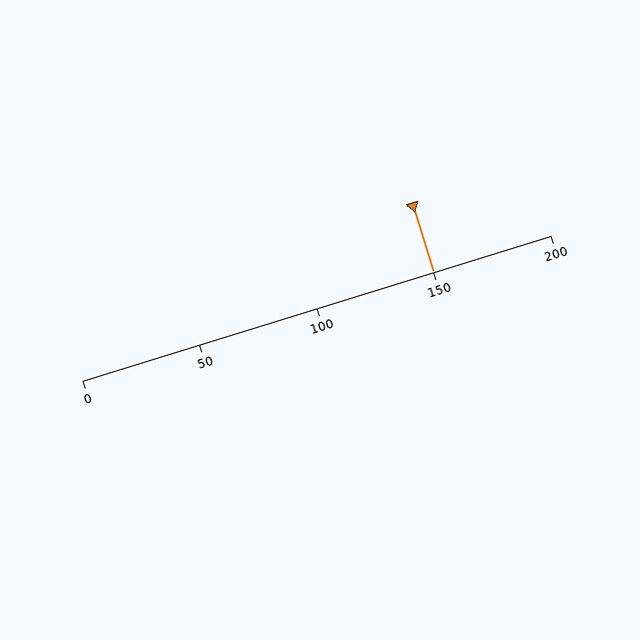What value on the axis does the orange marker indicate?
The marker indicates approximately 150.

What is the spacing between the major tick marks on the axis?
The major ticks are spaced 50 apart.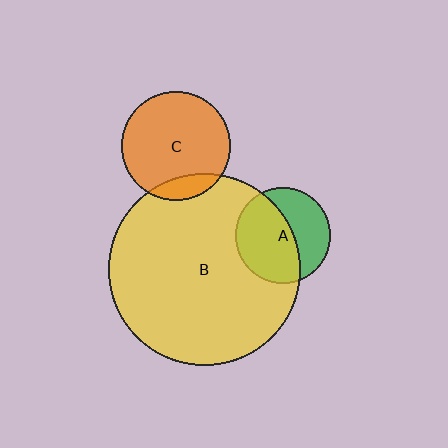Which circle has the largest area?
Circle B (yellow).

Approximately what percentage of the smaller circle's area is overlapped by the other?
Approximately 60%.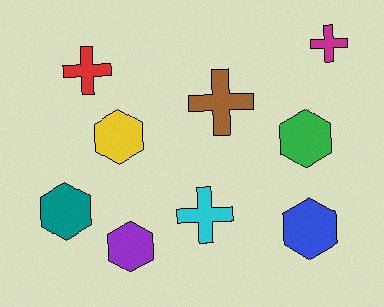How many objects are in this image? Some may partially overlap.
There are 9 objects.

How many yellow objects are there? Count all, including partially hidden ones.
There is 1 yellow object.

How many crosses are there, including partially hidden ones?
There are 4 crosses.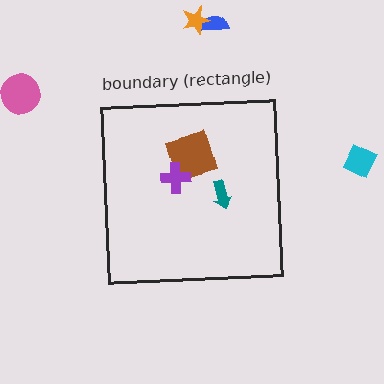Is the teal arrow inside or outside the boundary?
Inside.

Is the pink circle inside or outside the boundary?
Outside.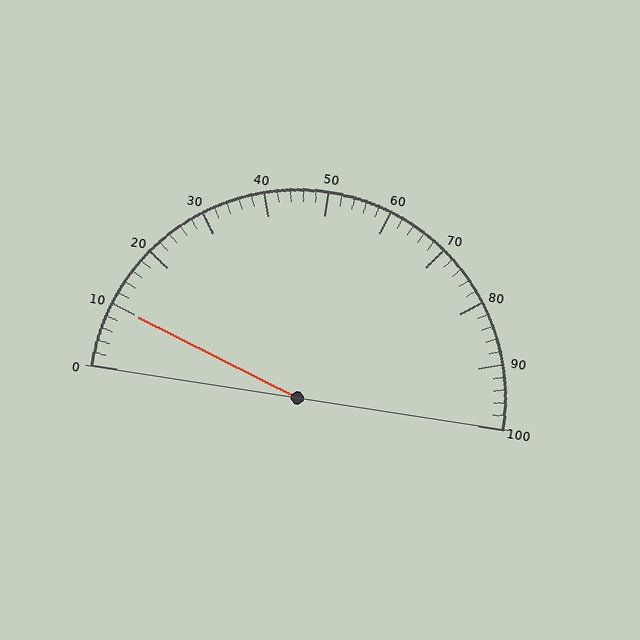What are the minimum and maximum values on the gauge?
The gauge ranges from 0 to 100.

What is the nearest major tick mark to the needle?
The nearest major tick mark is 10.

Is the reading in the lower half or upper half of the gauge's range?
The reading is in the lower half of the range (0 to 100).